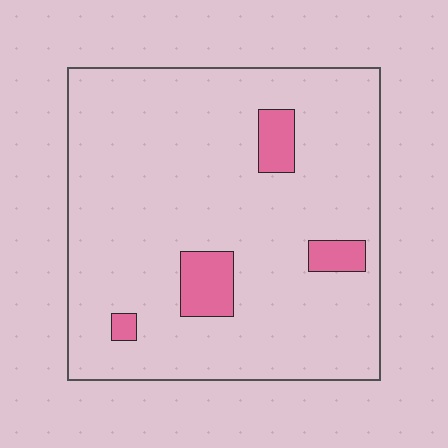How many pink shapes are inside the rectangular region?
4.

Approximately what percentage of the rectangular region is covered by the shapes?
Approximately 10%.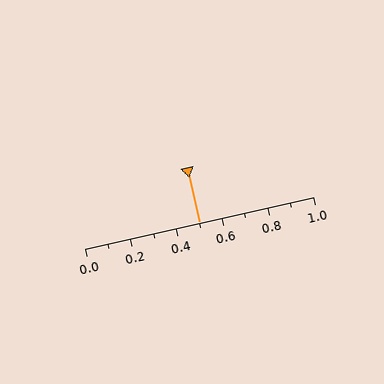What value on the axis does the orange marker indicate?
The marker indicates approximately 0.5.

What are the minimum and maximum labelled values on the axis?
The axis runs from 0.0 to 1.0.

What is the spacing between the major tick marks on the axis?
The major ticks are spaced 0.2 apart.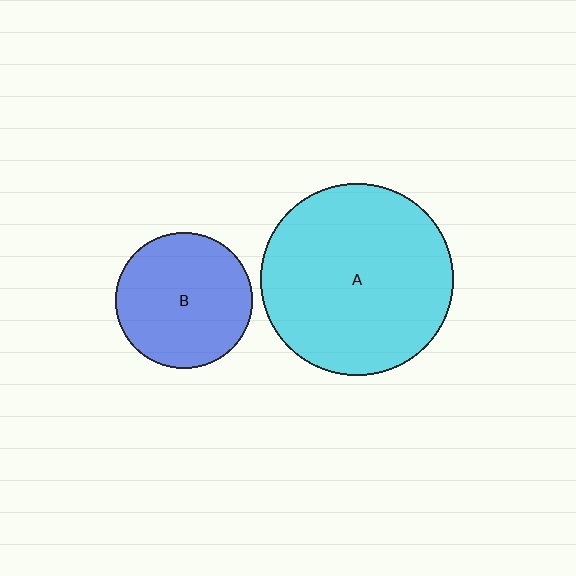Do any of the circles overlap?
No, none of the circles overlap.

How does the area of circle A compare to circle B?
Approximately 2.0 times.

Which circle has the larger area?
Circle A (cyan).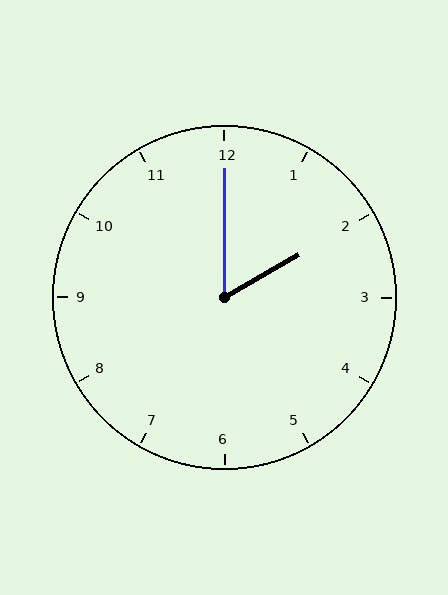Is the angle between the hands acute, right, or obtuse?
It is acute.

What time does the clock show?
2:00.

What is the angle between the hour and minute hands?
Approximately 60 degrees.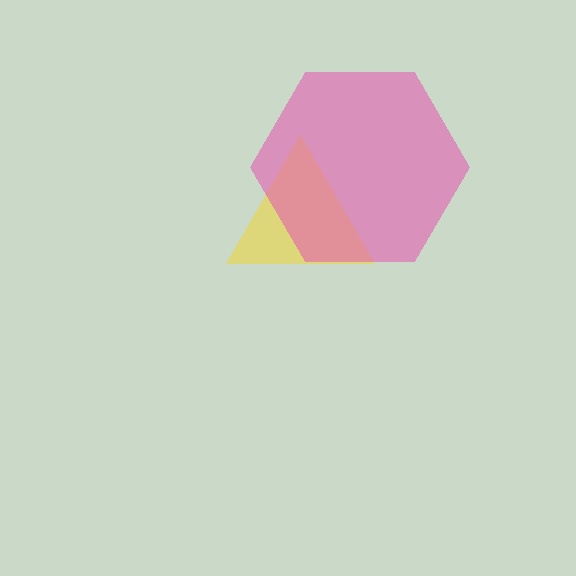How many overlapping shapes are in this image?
There are 2 overlapping shapes in the image.